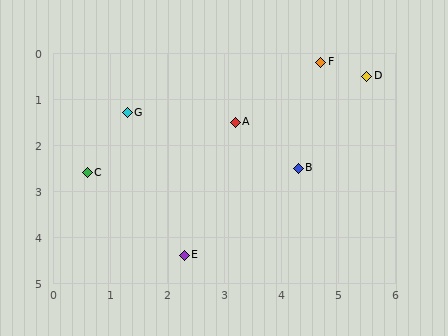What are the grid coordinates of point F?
Point F is at approximately (4.7, 0.2).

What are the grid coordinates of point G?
Point G is at approximately (1.3, 1.3).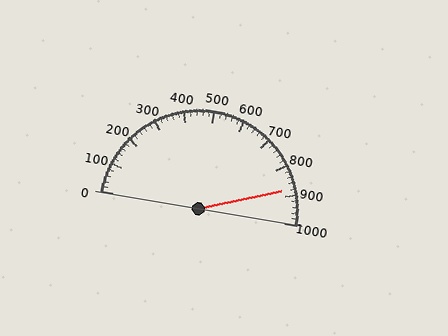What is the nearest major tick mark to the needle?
The nearest major tick mark is 900.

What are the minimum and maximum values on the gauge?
The gauge ranges from 0 to 1000.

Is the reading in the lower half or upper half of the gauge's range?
The reading is in the upper half of the range (0 to 1000).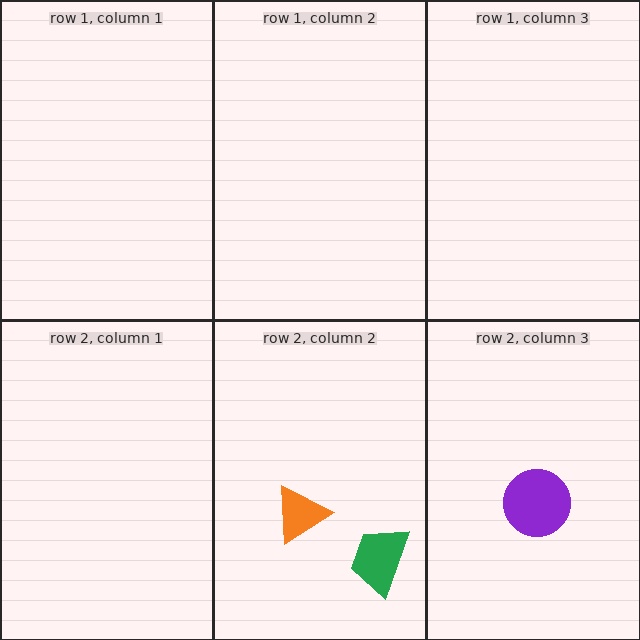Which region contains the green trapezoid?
The row 2, column 2 region.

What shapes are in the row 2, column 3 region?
The purple circle.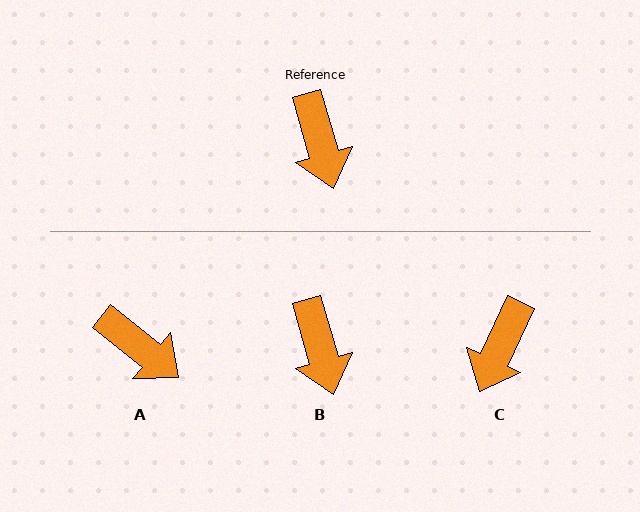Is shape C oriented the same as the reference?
No, it is off by about 41 degrees.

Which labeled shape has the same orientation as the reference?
B.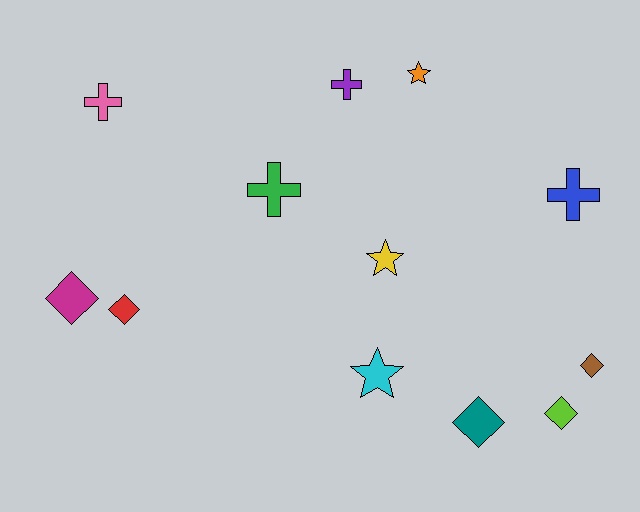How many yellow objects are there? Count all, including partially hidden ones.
There is 1 yellow object.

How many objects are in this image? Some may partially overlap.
There are 12 objects.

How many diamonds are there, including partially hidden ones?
There are 5 diamonds.